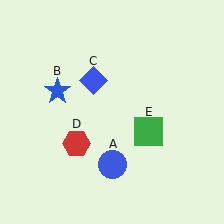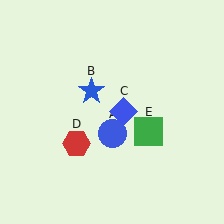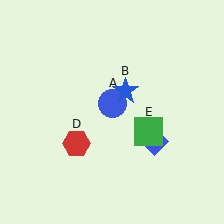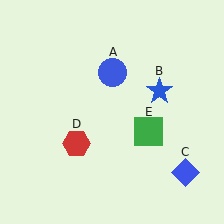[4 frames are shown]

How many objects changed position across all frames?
3 objects changed position: blue circle (object A), blue star (object B), blue diamond (object C).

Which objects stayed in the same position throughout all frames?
Red hexagon (object D) and green square (object E) remained stationary.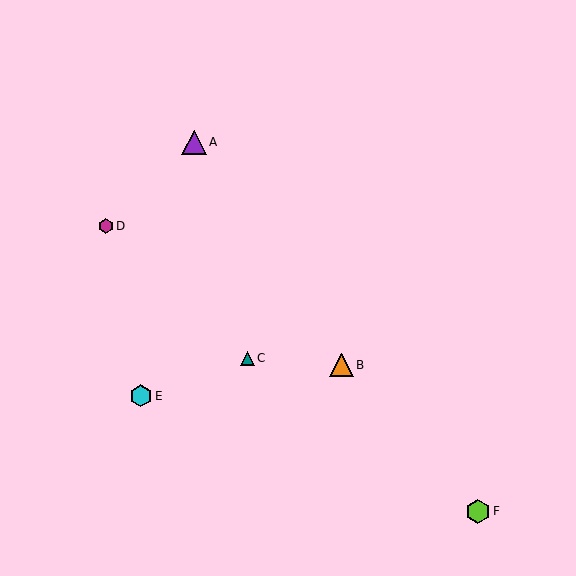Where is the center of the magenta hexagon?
The center of the magenta hexagon is at (106, 226).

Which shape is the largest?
The purple triangle (labeled A) is the largest.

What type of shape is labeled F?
Shape F is a lime hexagon.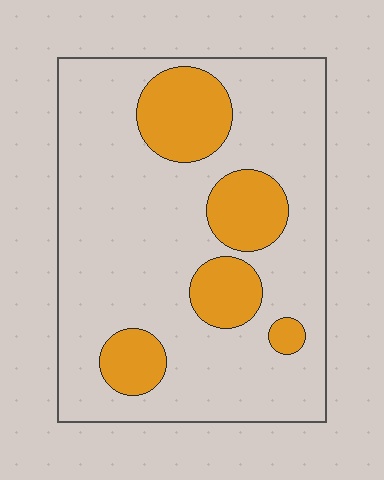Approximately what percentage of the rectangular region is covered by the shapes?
Approximately 20%.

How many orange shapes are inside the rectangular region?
5.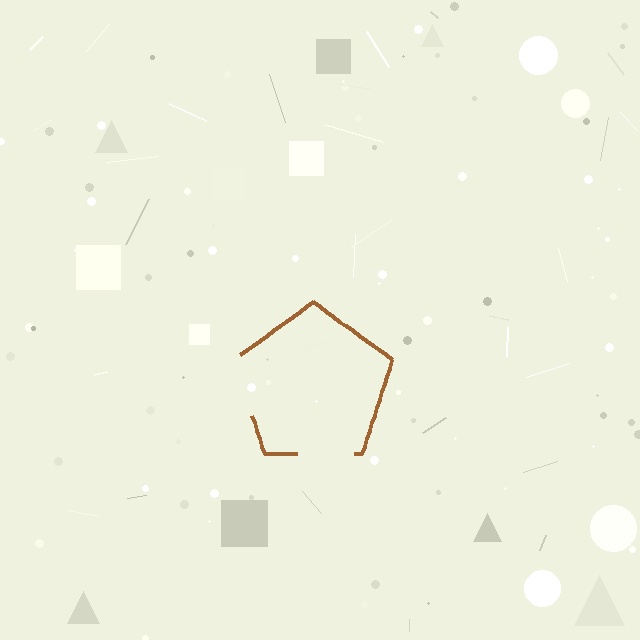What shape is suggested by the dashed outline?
The dashed outline suggests a pentagon.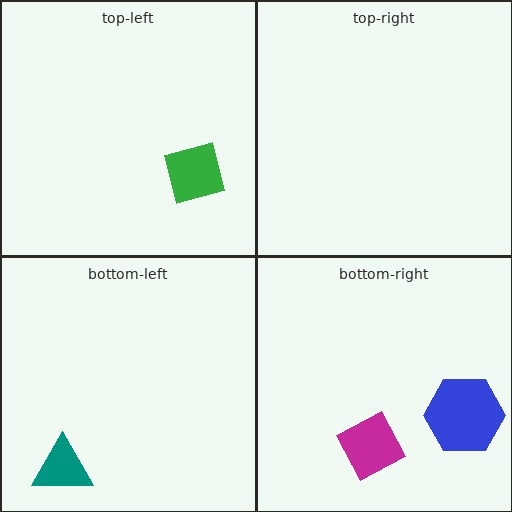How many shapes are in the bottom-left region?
1.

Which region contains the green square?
The top-left region.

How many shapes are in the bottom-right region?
2.